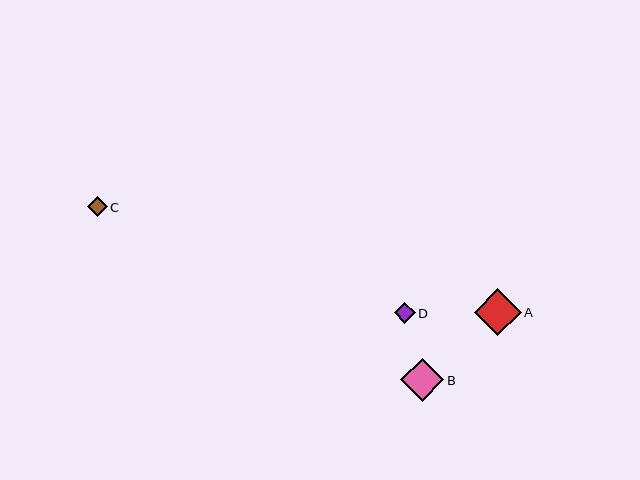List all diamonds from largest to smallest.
From largest to smallest: A, B, D, C.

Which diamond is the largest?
Diamond A is the largest with a size of approximately 47 pixels.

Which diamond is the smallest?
Diamond C is the smallest with a size of approximately 19 pixels.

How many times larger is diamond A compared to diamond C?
Diamond A is approximately 2.4 times the size of diamond C.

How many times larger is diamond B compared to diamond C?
Diamond B is approximately 2.2 times the size of diamond C.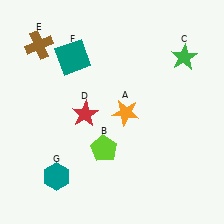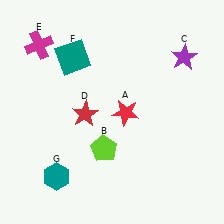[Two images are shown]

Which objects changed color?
A changed from orange to red. C changed from green to purple. E changed from brown to magenta.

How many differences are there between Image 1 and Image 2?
There are 3 differences between the two images.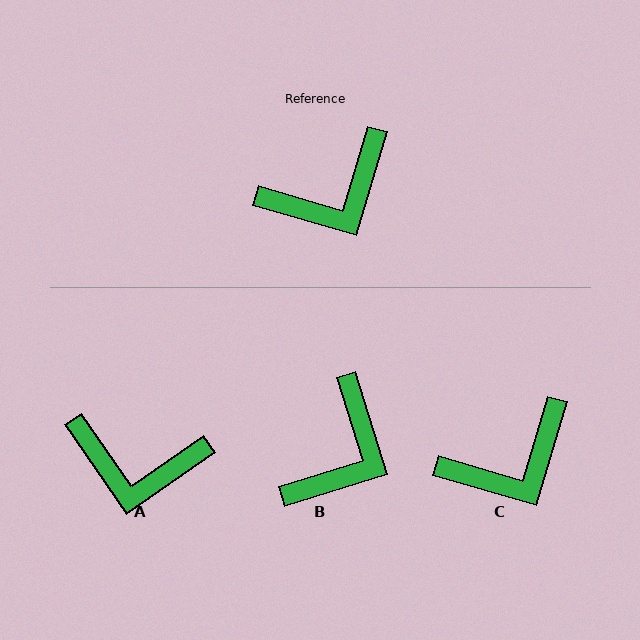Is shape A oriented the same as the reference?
No, it is off by about 39 degrees.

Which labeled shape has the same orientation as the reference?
C.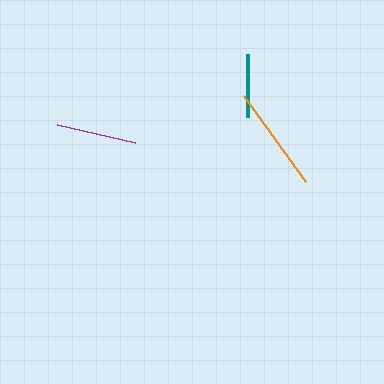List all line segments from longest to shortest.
From longest to shortest: orange, purple, teal.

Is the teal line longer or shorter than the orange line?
The orange line is longer than the teal line.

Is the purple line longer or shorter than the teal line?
The purple line is longer than the teal line.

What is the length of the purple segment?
The purple segment is approximately 79 pixels long.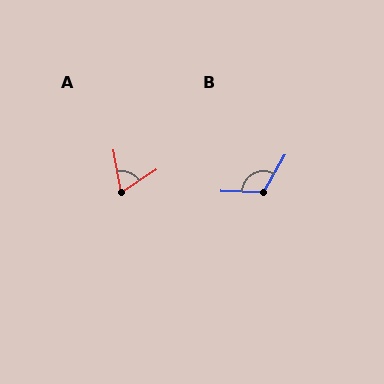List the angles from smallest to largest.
A (66°), B (118°).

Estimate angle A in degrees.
Approximately 66 degrees.